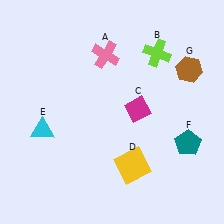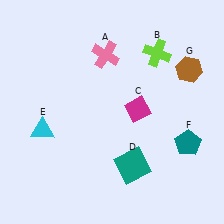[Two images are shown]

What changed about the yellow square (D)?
In Image 1, D is yellow. In Image 2, it changed to teal.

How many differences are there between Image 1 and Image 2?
There is 1 difference between the two images.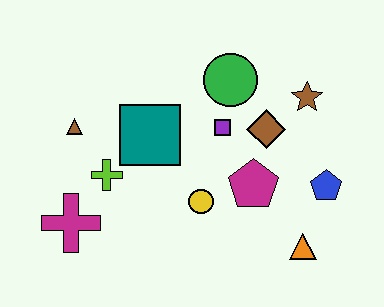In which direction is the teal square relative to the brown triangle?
The teal square is to the right of the brown triangle.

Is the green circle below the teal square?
No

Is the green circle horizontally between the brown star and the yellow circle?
Yes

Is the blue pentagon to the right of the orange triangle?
Yes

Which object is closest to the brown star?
The brown diamond is closest to the brown star.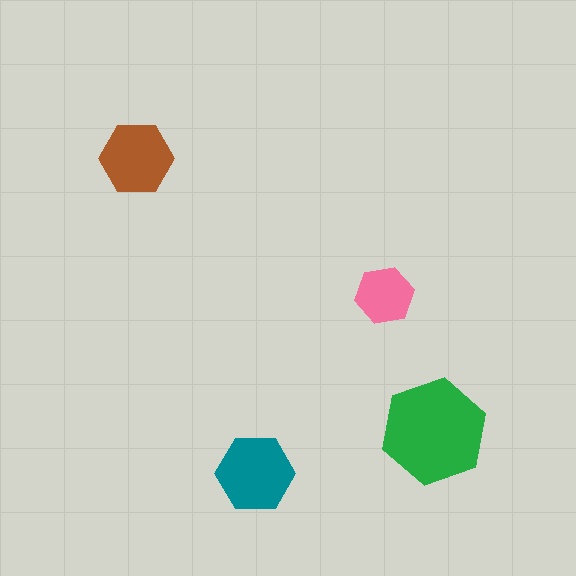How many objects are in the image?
There are 4 objects in the image.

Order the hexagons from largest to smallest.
the green one, the teal one, the brown one, the pink one.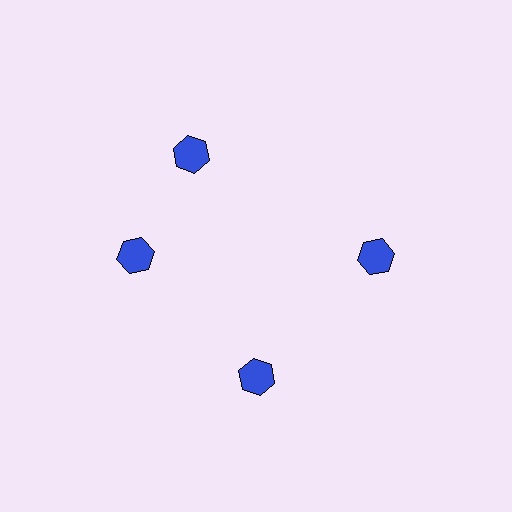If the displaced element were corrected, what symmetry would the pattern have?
It would have 4-fold rotational symmetry — the pattern would map onto itself every 90 degrees.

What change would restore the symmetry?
The symmetry would be restored by rotating it back into even spacing with its neighbors so that all 4 hexagons sit at equal angles and equal distance from the center.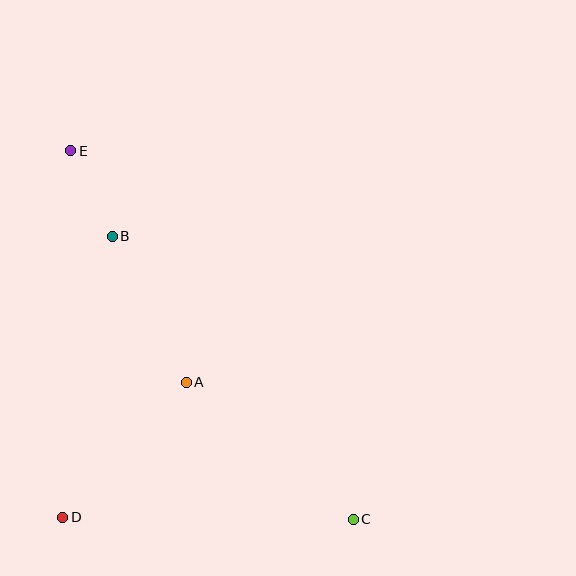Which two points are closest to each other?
Points B and E are closest to each other.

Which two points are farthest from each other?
Points C and E are farthest from each other.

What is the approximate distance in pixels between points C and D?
The distance between C and D is approximately 290 pixels.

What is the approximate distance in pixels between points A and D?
The distance between A and D is approximately 183 pixels.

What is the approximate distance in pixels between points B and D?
The distance between B and D is approximately 285 pixels.